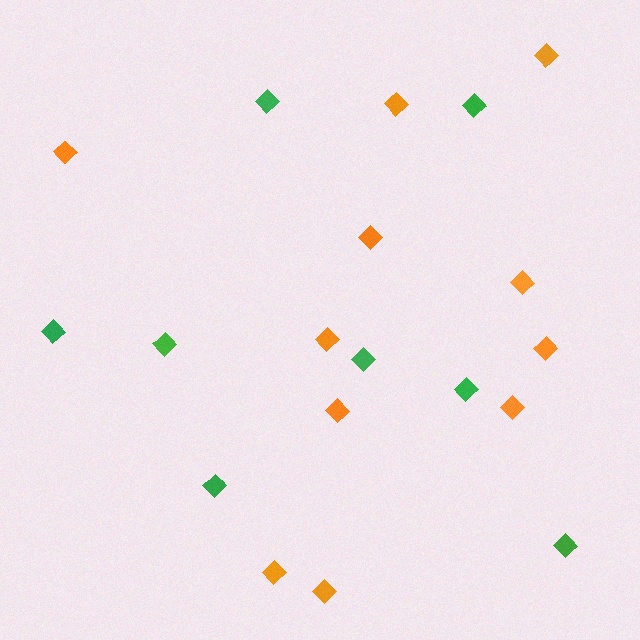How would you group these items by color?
There are 2 groups: one group of orange diamonds (11) and one group of green diamonds (8).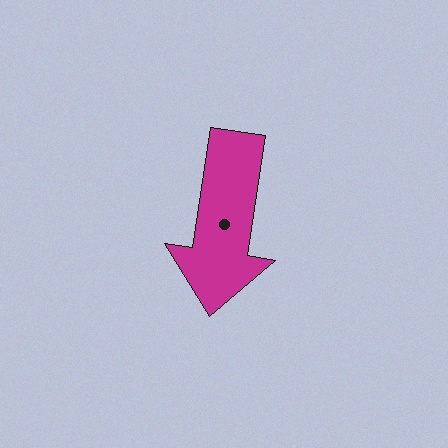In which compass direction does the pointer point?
South.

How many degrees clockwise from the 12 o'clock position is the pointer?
Approximately 189 degrees.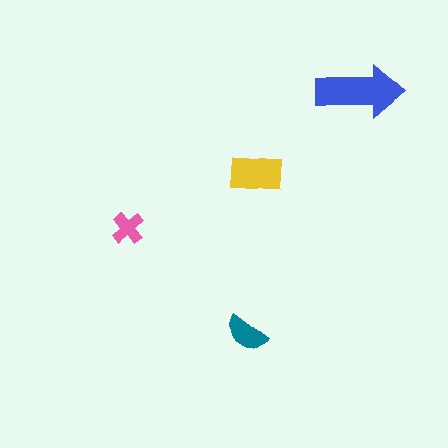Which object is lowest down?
The teal semicircle is bottommost.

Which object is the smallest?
The pink cross.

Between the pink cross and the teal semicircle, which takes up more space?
The teal semicircle.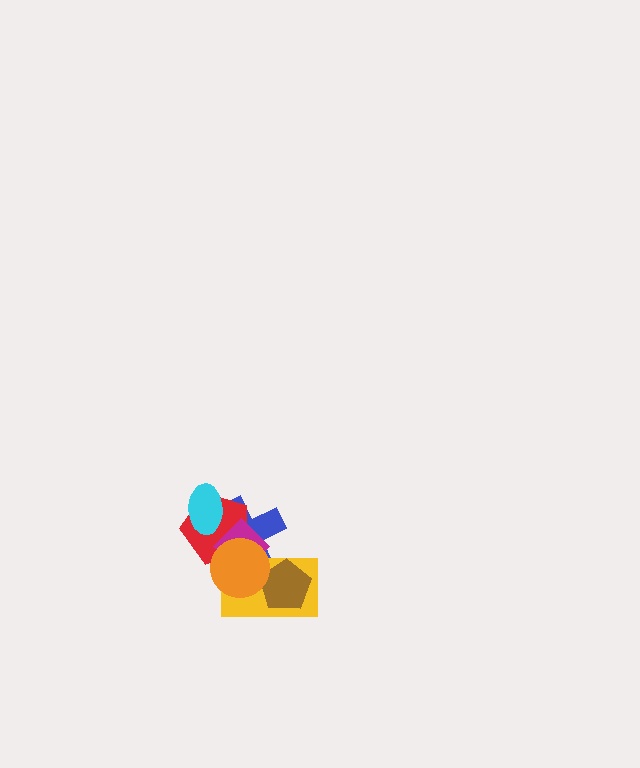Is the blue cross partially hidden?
Yes, it is partially covered by another shape.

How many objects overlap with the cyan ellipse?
2 objects overlap with the cyan ellipse.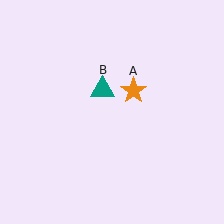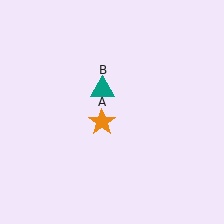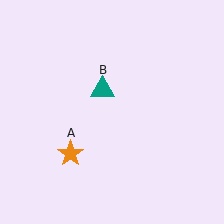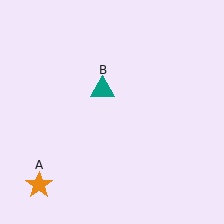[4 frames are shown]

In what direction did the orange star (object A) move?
The orange star (object A) moved down and to the left.